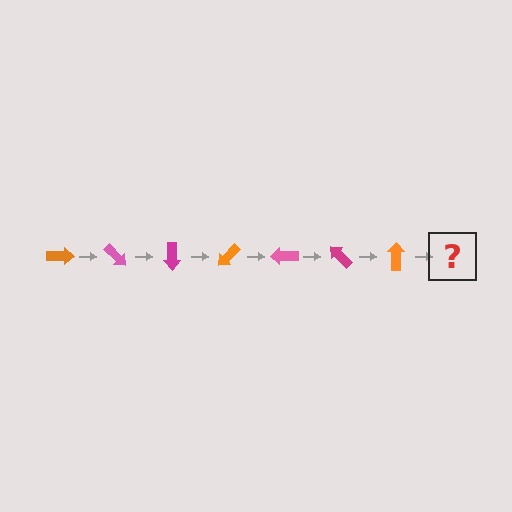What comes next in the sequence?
The next element should be a pink arrow, rotated 315 degrees from the start.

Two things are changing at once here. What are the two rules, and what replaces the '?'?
The two rules are that it rotates 45 degrees each step and the color cycles through orange, pink, and magenta. The '?' should be a pink arrow, rotated 315 degrees from the start.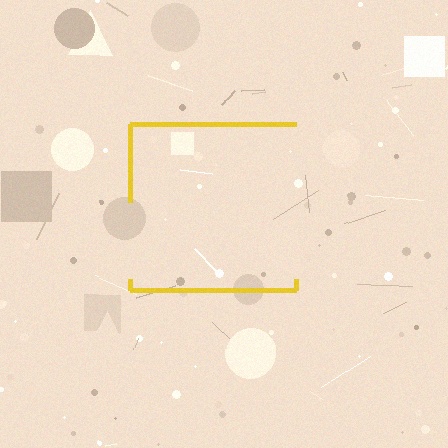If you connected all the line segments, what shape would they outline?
They would outline a square.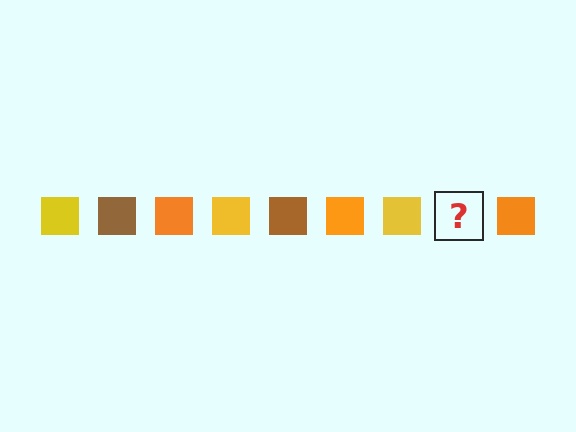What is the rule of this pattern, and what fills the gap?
The rule is that the pattern cycles through yellow, brown, orange squares. The gap should be filled with a brown square.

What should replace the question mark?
The question mark should be replaced with a brown square.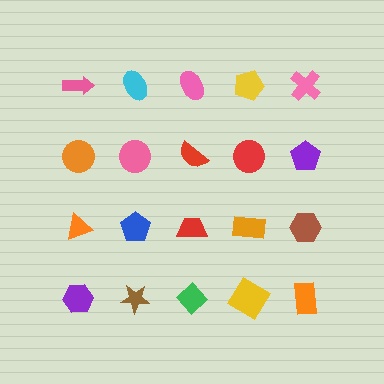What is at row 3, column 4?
An orange rectangle.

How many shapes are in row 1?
5 shapes.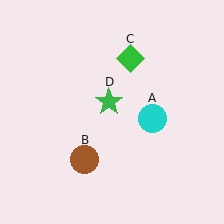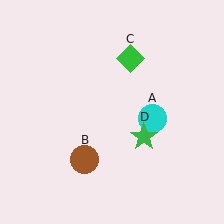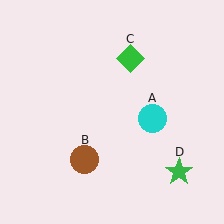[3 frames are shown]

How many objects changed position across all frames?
1 object changed position: green star (object D).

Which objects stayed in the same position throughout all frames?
Cyan circle (object A) and brown circle (object B) and green diamond (object C) remained stationary.